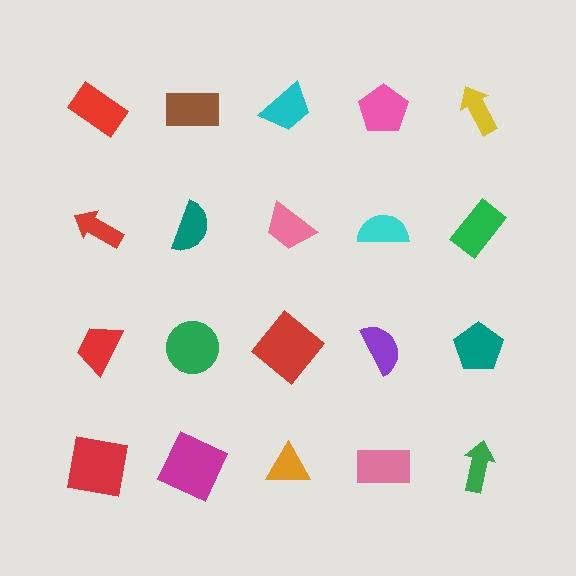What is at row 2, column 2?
A teal semicircle.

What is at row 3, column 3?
A red diamond.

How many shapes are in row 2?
5 shapes.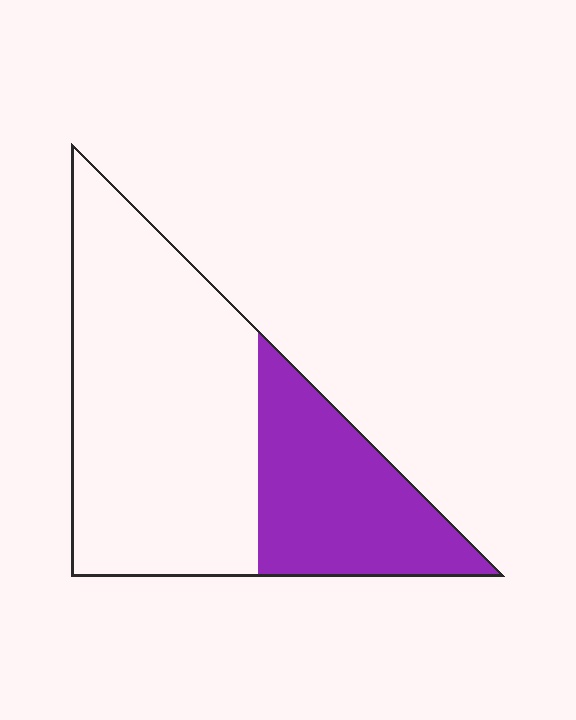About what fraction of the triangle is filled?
About one third (1/3).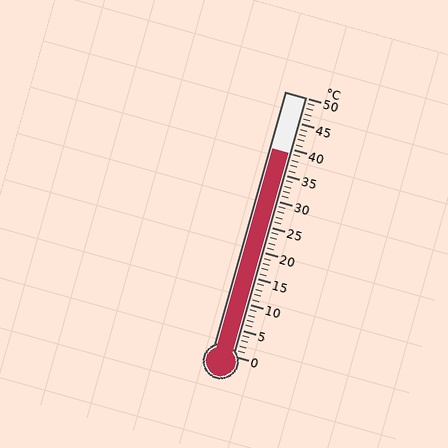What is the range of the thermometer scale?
The thermometer scale ranges from 0°C to 50°C.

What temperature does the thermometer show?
The thermometer shows approximately 39°C.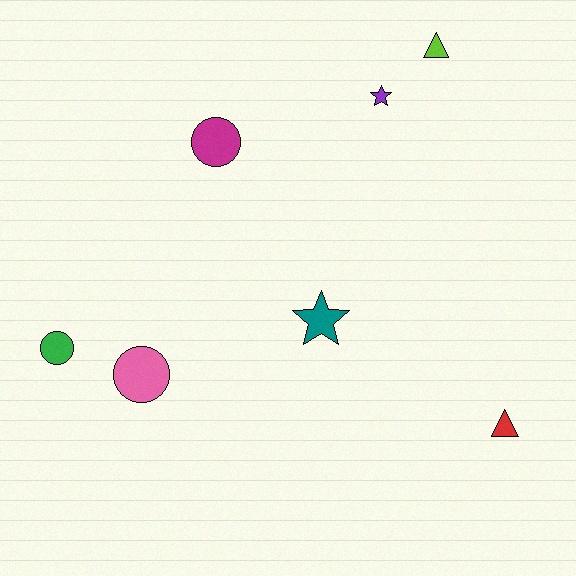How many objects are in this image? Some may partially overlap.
There are 7 objects.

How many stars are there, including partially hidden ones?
There are 2 stars.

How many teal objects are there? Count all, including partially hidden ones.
There is 1 teal object.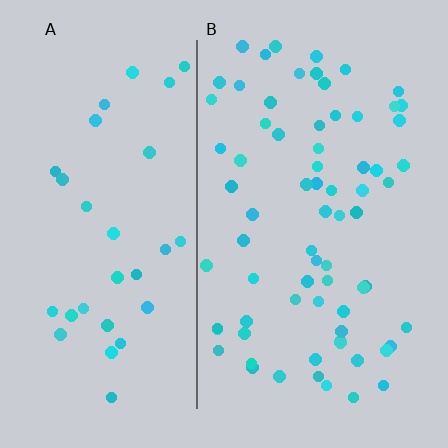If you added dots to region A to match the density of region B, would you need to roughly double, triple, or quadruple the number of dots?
Approximately double.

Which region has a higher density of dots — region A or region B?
B (the right).